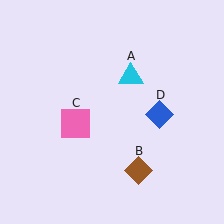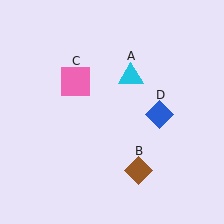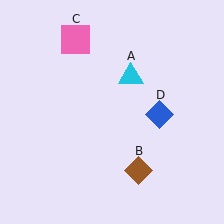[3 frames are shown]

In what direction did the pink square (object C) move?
The pink square (object C) moved up.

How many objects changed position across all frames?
1 object changed position: pink square (object C).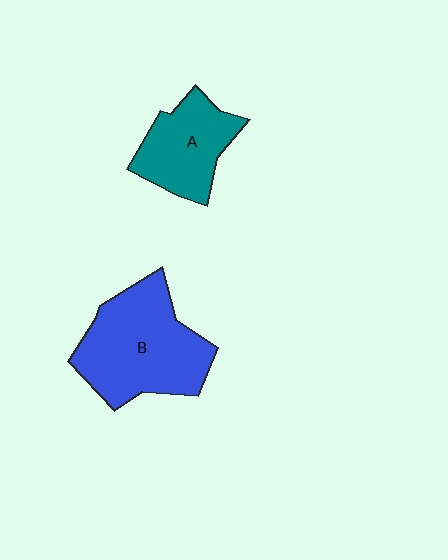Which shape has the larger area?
Shape B (blue).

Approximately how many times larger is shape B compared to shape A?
Approximately 1.6 times.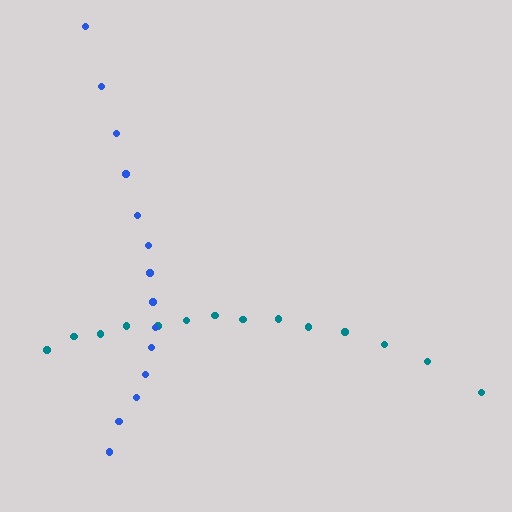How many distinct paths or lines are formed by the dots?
There are 2 distinct paths.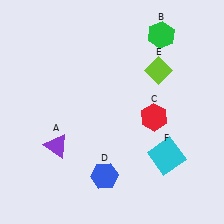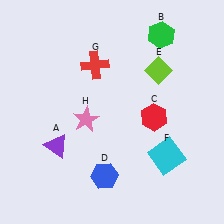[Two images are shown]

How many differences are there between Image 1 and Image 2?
There are 2 differences between the two images.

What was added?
A red cross (G), a pink star (H) were added in Image 2.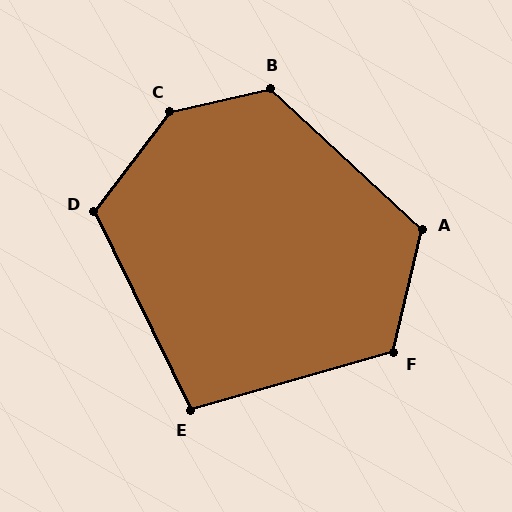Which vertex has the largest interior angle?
C, at approximately 140 degrees.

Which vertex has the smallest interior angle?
E, at approximately 100 degrees.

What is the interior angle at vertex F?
Approximately 119 degrees (obtuse).